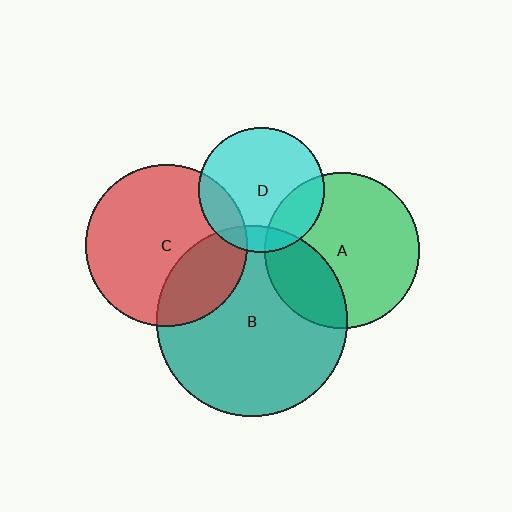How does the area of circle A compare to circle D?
Approximately 1.5 times.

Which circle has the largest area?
Circle B (teal).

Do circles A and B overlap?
Yes.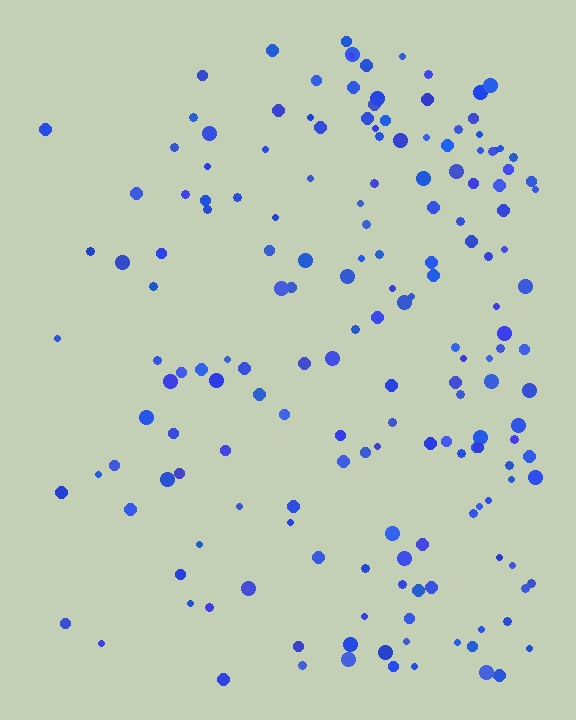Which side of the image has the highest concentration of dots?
The right.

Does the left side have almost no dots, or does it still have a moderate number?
Still a moderate number, just noticeably fewer than the right.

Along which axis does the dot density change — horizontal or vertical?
Horizontal.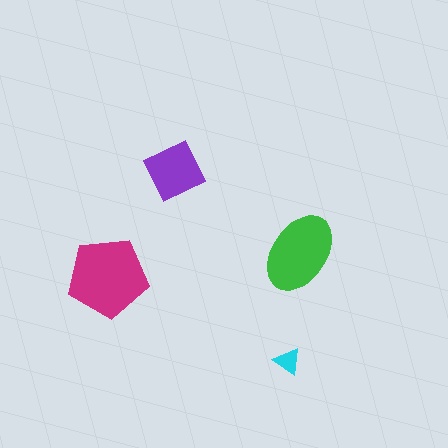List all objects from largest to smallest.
The magenta pentagon, the green ellipse, the purple square, the cyan triangle.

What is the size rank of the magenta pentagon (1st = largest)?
1st.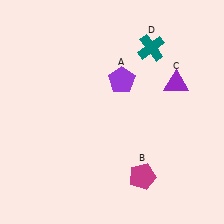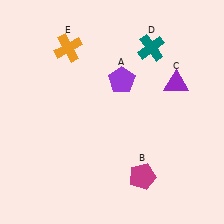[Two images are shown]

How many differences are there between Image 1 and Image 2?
There is 1 difference between the two images.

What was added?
An orange cross (E) was added in Image 2.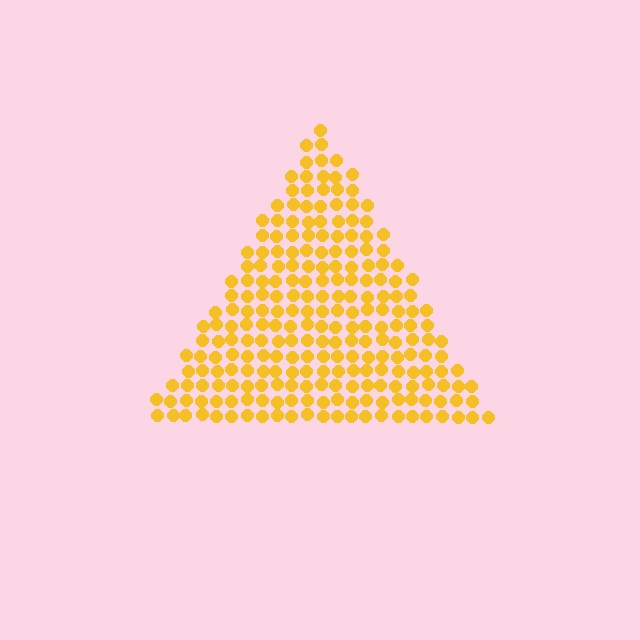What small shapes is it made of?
It is made of small circles.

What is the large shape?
The large shape is a triangle.